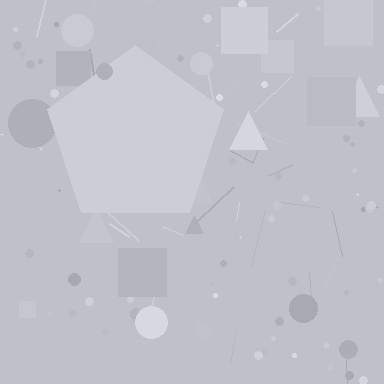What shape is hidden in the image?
A pentagon is hidden in the image.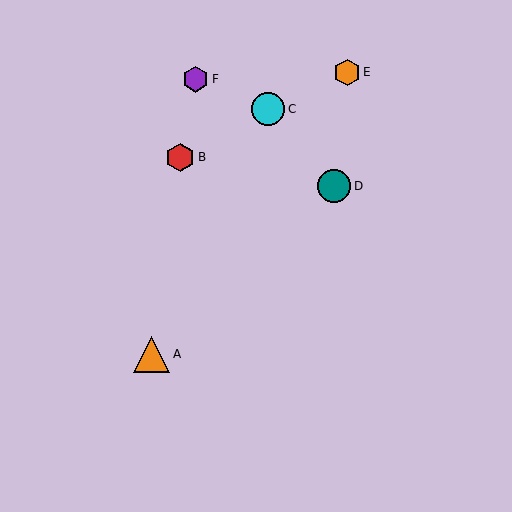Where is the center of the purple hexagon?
The center of the purple hexagon is at (195, 79).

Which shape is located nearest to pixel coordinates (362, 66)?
The orange hexagon (labeled E) at (347, 72) is nearest to that location.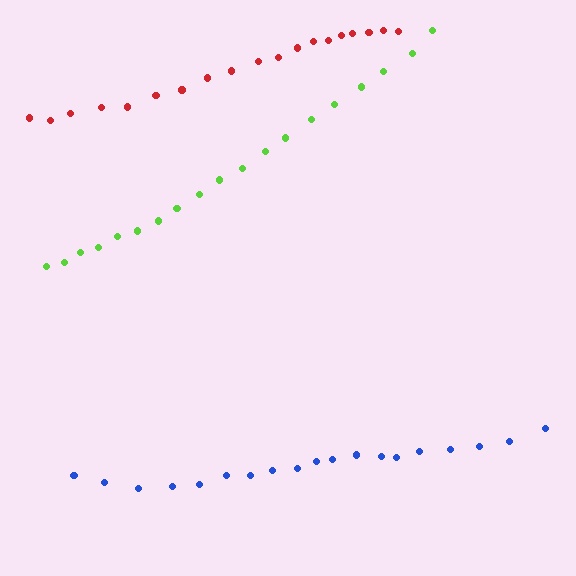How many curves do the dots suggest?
There are 3 distinct paths.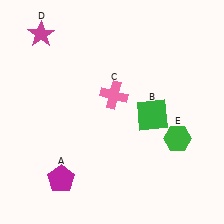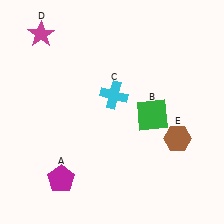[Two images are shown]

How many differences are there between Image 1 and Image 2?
There are 2 differences between the two images.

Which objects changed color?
C changed from pink to cyan. E changed from green to brown.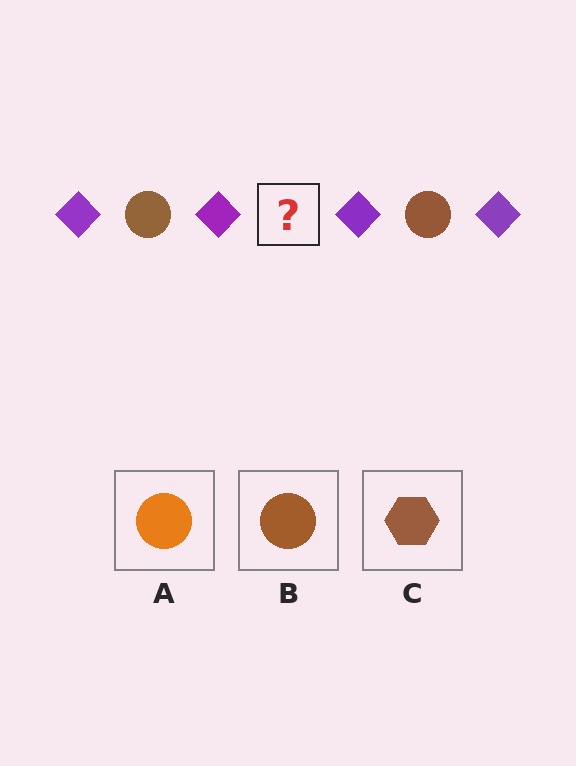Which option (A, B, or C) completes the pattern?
B.